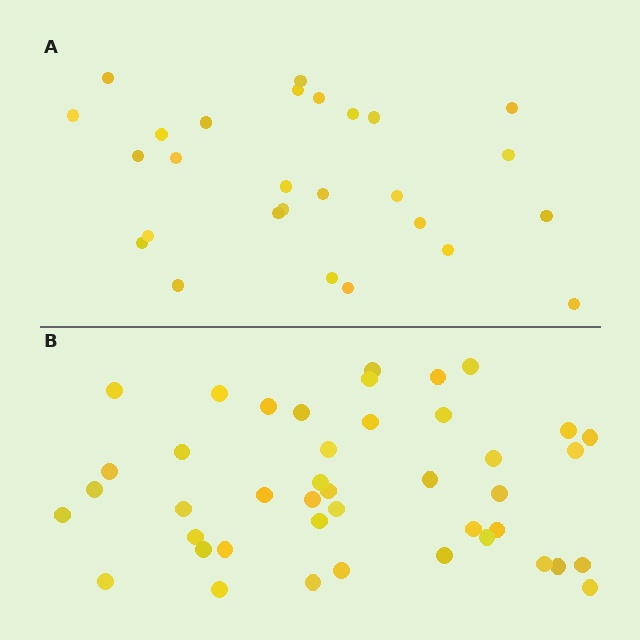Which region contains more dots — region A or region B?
Region B (the bottom region) has more dots.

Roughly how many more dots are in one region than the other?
Region B has approximately 15 more dots than region A.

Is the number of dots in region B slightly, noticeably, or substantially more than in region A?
Region B has substantially more. The ratio is roughly 1.6 to 1.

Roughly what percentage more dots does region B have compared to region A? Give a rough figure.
About 60% more.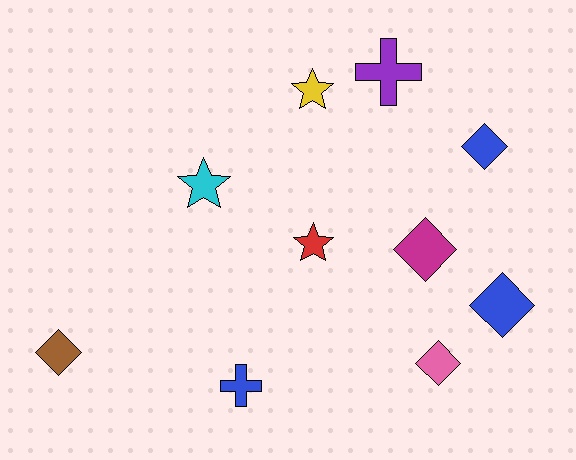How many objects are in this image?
There are 10 objects.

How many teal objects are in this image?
There are no teal objects.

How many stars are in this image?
There are 3 stars.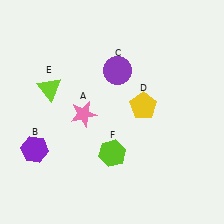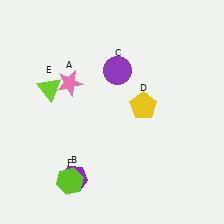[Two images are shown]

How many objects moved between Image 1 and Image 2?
3 objects moved between the two images.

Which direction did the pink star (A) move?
The pink star (A) moved up.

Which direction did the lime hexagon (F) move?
The lime hexagon (F) moved left.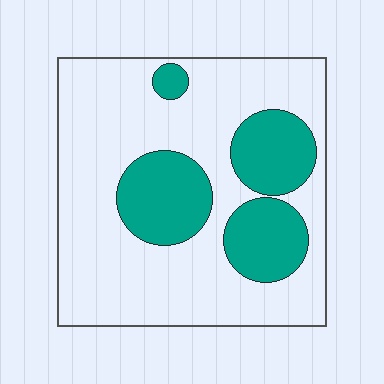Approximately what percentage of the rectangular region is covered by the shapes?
Approximately 30%.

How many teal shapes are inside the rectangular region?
4.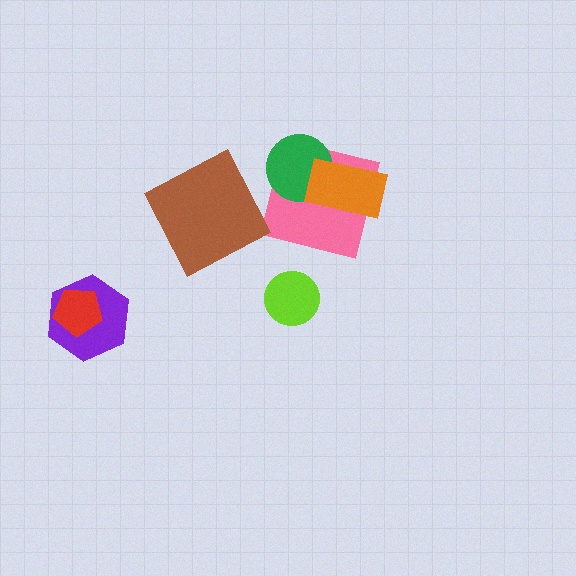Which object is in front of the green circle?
The orange rectangle is in front of the green circle.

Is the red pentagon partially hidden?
No, no other shape covers it.